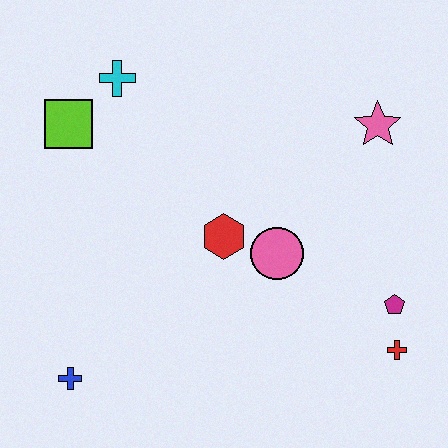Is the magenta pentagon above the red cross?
Yes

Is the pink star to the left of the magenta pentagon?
Yes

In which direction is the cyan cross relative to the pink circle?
The cyan cross is above the pink circle.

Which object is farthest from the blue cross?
The pink star is farthest from the blue cross.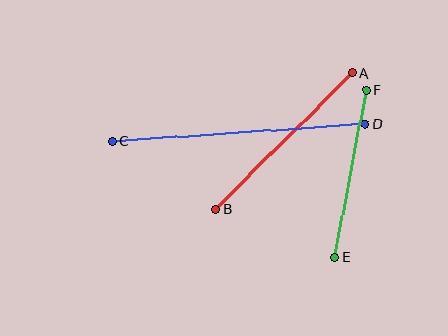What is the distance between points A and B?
The distance is approximately 193 pixels.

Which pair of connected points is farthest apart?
Points C and D are farthest apart.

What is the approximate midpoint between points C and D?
The midpoint is at approximately (239, 132) pixels.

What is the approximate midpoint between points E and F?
The midpoint is at approximately (350, 174) pixels.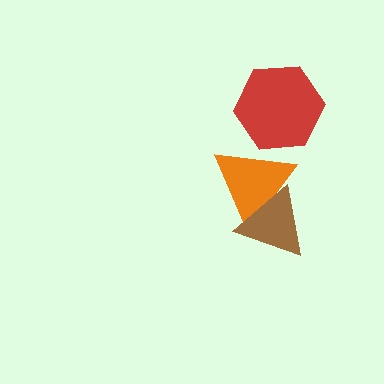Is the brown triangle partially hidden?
No, no other shape covers it.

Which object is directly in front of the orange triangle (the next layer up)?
The brown triangle is directly in front of the orange triangle.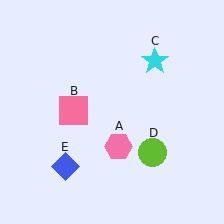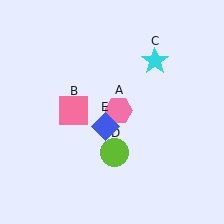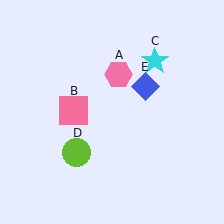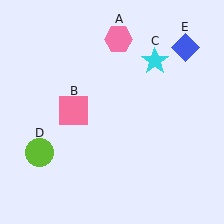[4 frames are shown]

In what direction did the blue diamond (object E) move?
The blue diamond (object E) moved up and to the right.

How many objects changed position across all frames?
3 objects changed position: pink hexagon (object A), lime circle (object D), blue diamond (object E).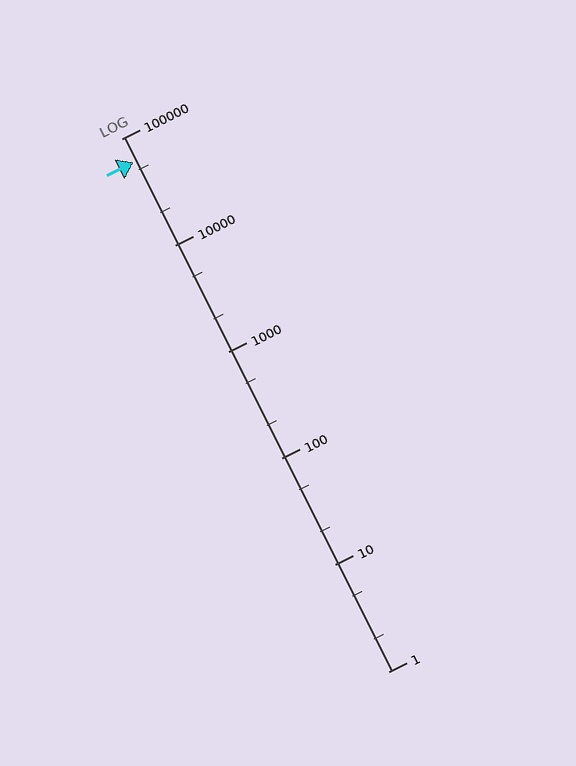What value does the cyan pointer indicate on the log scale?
The pointer indicates approximately 60000.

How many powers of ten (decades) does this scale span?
The scale spans 5 decades, from 1 to 100000.